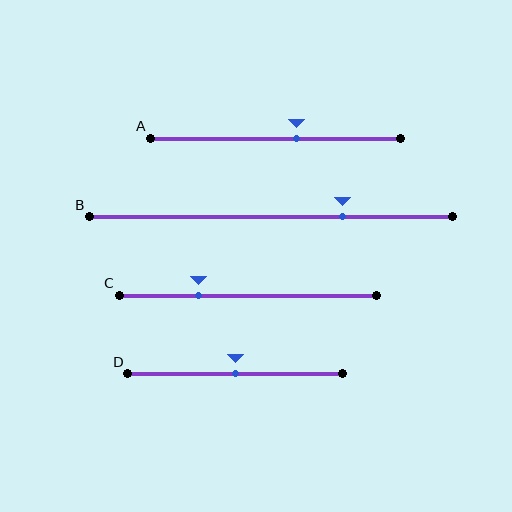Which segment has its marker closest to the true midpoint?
Segment D has its marker closest to the true midpoint.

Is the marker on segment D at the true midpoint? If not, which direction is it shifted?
Yes, the marker on segment D is at the true midpoint.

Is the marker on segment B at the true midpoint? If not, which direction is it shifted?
No, the marker on segment B is shifted to the right by about 20% of the segment length.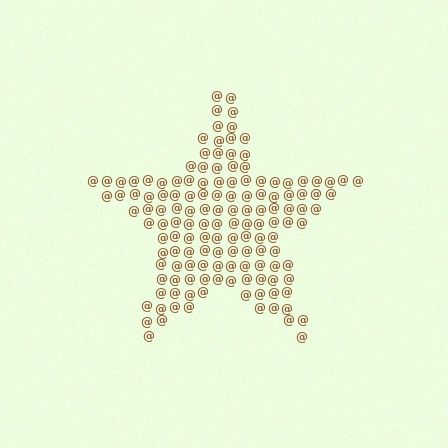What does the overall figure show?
The overall figure shows a star.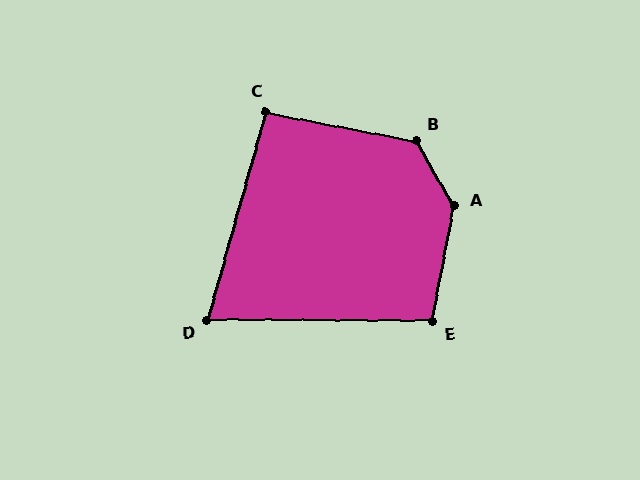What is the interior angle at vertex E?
Approximately 101 degrees (obtuse).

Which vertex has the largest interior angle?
A, at approximately 139 degrees.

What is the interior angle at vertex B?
Approximately 130 degrees (obtuse).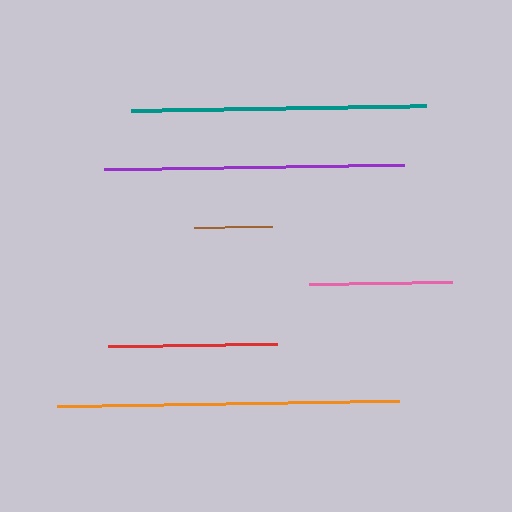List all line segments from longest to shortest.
From longest to shortest: orange, purple, teal, red, pink, brown.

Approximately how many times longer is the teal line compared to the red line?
The teal line is approximately 1.7 times the length of the red line.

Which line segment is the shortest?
The brown line is the shortest at approximately 78 pixels.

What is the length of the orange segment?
The orange segment is approximately 342 pixels long.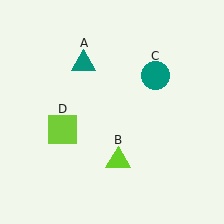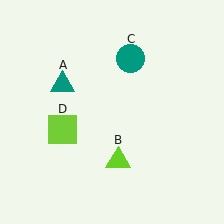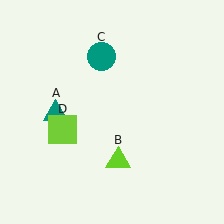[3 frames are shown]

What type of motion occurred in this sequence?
The teal triangle (object A), teal circle (object C) rotated counterclockwise around the center of the scene.